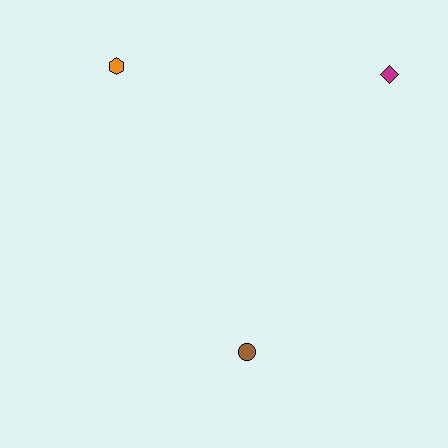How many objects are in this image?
There are 3 objects.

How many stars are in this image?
There are no stars.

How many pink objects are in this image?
There are no pink objects.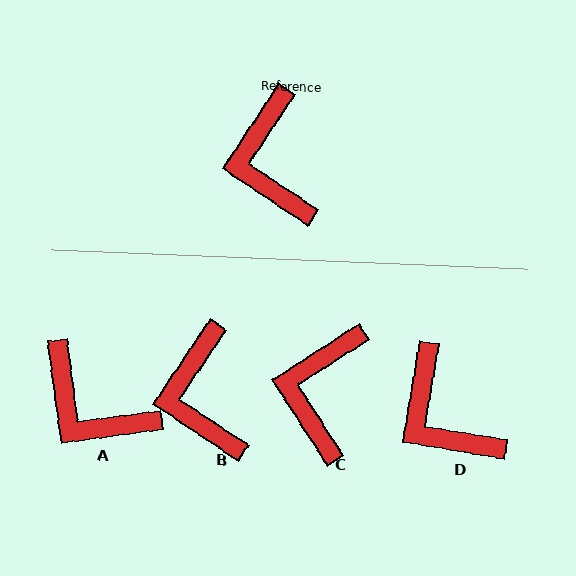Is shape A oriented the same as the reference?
No, it is off by about 41 degrees.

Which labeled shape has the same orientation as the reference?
B.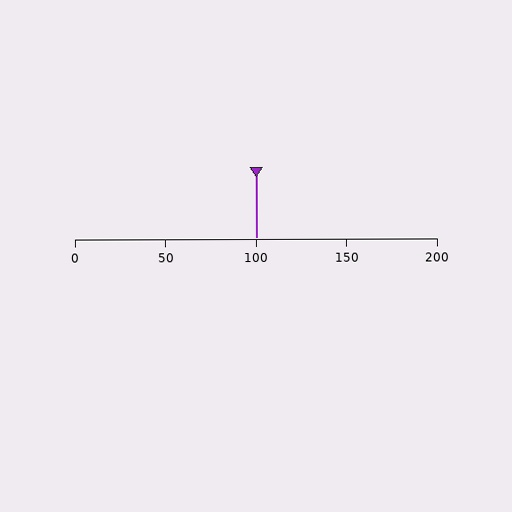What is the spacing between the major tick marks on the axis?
The major ticks are spaced 50 apart.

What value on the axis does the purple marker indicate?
The marker indicates approximately 100.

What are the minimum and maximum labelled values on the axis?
The axis runs from 0 to 200.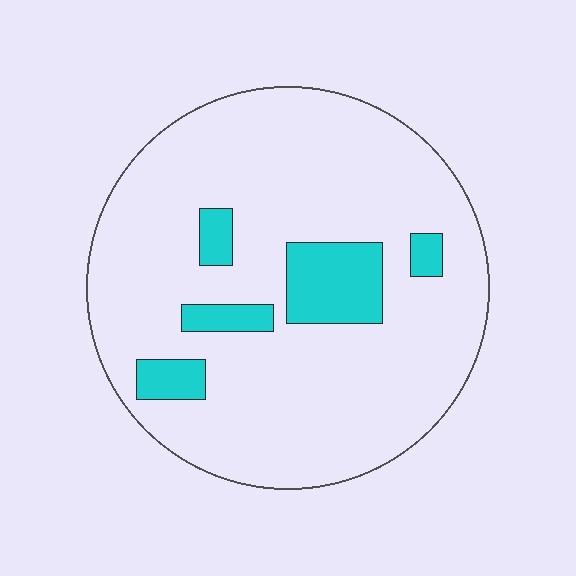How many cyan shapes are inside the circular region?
5.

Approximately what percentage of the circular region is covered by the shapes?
Approximately 15%.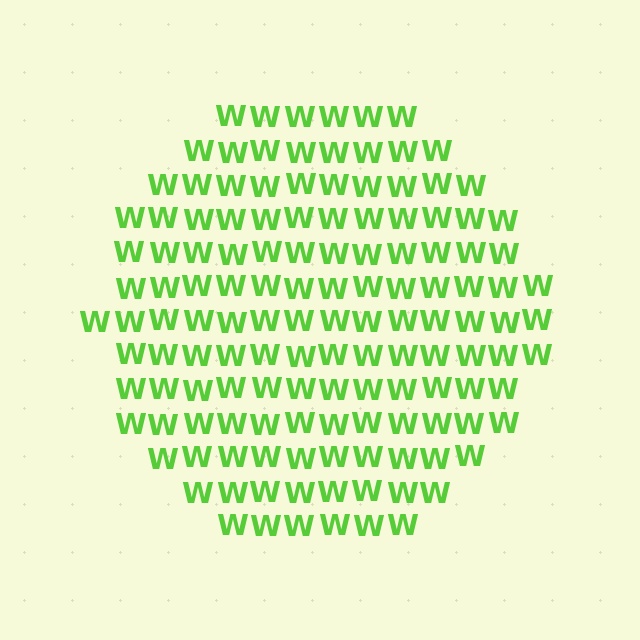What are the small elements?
The small elements are letter W's.